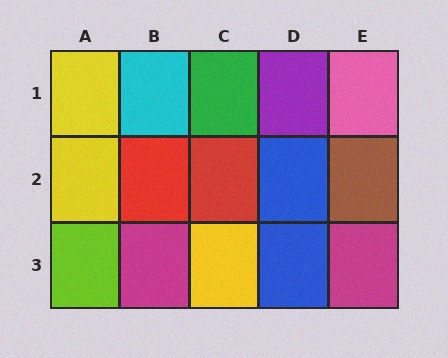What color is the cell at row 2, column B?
Red.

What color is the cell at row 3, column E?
Magenta.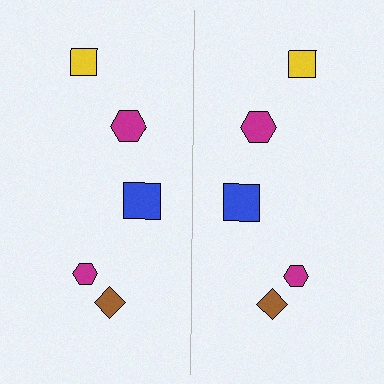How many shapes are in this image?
There are 10 shapes in this image.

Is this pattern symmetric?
Yes, this pattern has bilateral (reflection) symmetry.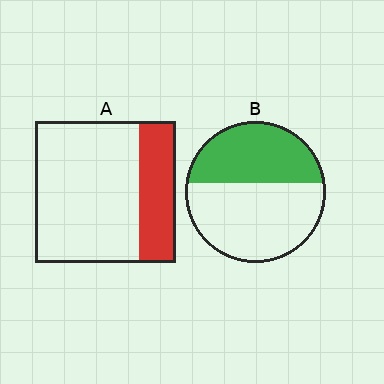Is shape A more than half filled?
No.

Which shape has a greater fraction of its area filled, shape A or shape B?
Shape B.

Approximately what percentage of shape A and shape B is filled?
A is approximately 25% and B is approximately 40%.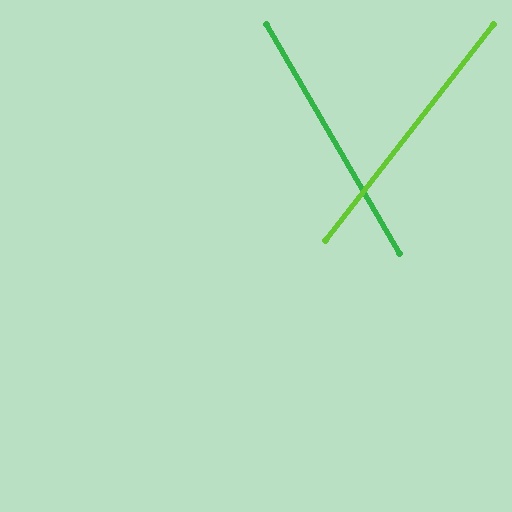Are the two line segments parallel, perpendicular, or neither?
Neither parallel nor perpendicular — they differ by about 68°.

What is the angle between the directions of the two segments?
Approximately 68 degrees.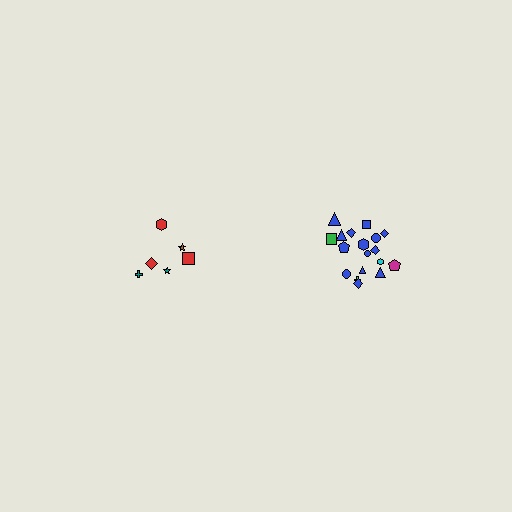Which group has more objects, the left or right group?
The right group.